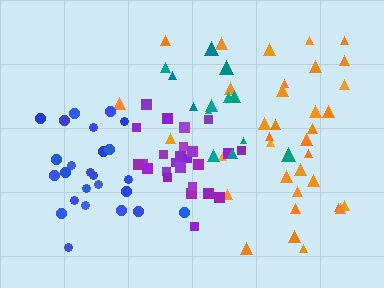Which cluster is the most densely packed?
Purple.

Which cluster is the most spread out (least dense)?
Orange.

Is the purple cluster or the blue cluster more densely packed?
Purple.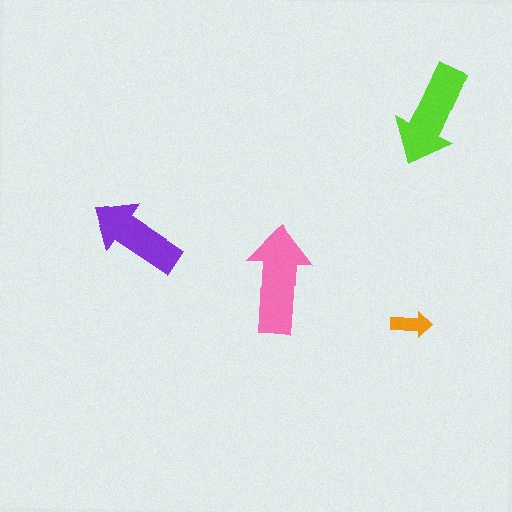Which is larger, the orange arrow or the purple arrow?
The purple one.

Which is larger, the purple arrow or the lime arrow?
The lime one.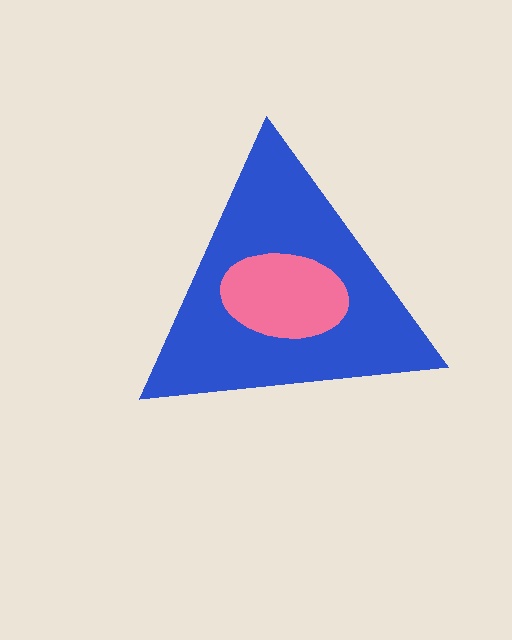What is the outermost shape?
The blue triangle.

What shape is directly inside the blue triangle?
The pink ellipse.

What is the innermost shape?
The pink ellipse.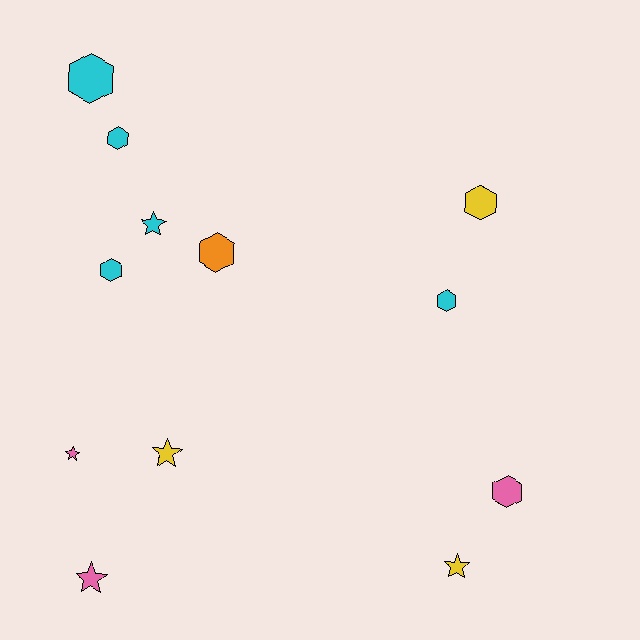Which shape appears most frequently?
Hexagon, with 7 objects.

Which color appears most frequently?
Cyan, with 5 objects.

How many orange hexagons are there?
There is 1 orange hexagon.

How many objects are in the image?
There are 12 objects.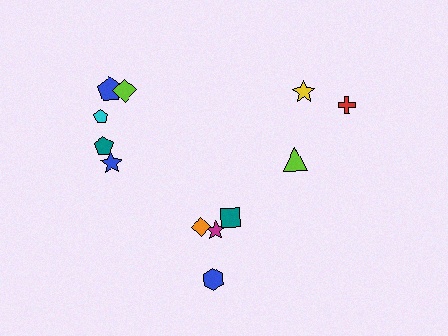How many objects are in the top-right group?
There are 3 objects.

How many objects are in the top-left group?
There are 5 objects.